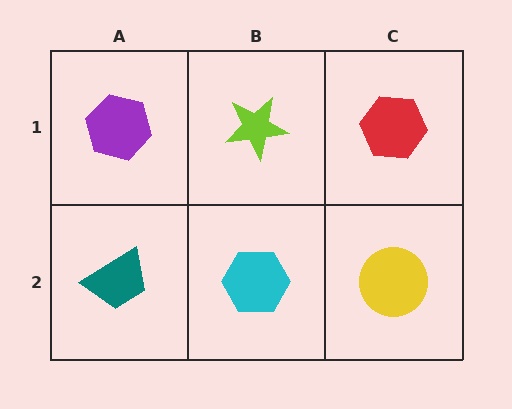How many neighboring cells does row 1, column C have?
2.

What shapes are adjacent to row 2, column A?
A purple hexagon (row 1, column A), a cyan hexagon (row 2, column B).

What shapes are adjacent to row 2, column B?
A lime star (row 1, column B), a teal trapezoid (row 2, column A), a yellow circle (row 2, column C).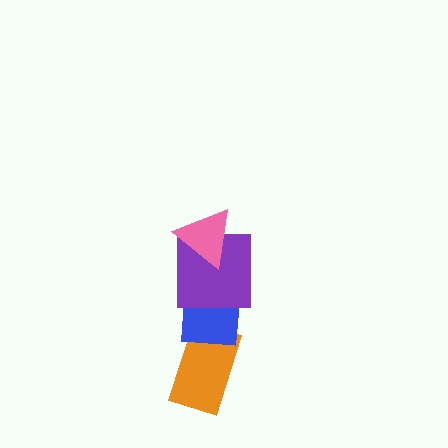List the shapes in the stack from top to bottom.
From top to bottom: the pink triangle, the purple square, the blue square, the orange rectangle.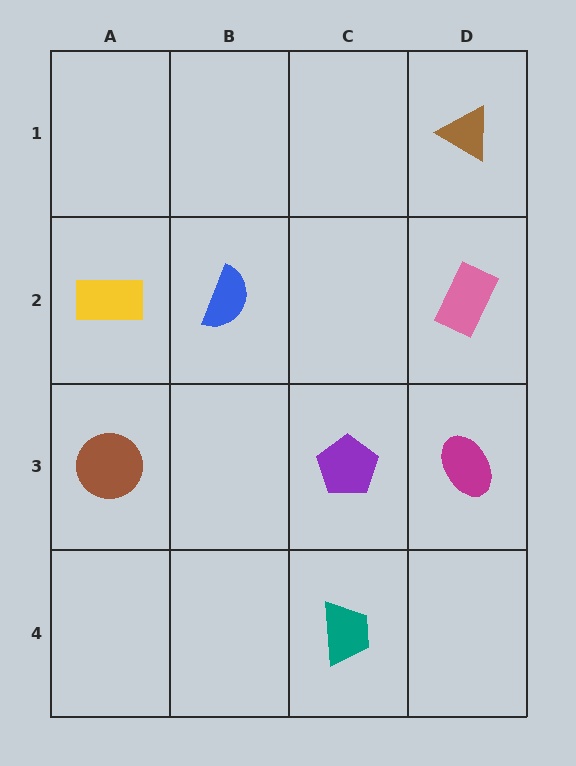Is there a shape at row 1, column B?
No, that cell is empty.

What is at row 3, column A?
A brown circle.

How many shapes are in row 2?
3 shapes.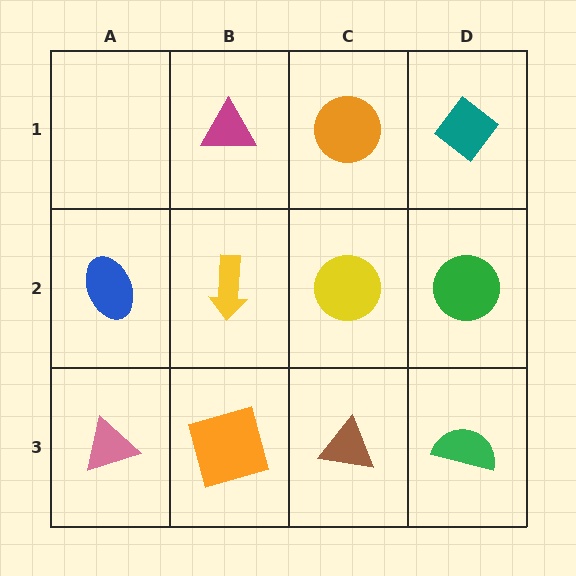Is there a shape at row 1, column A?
No, that cell is empty.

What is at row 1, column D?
A teal diamond.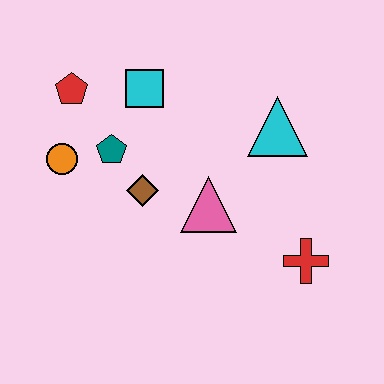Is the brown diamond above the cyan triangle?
No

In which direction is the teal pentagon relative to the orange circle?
The teal pentagon is to the right of the orange circle.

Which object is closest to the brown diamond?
The teal pentagon is closest to the brown diamond.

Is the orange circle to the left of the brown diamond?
Yes